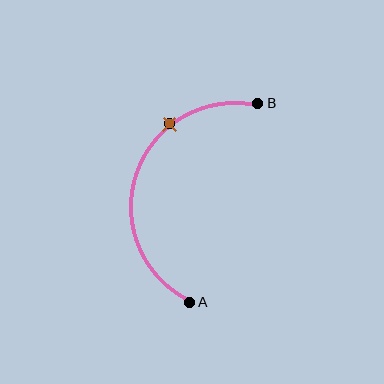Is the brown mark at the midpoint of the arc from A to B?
No. The brown mark lies on the arc but is closer to endpoint B. The arc midpoint would be at the point on the curve equidistant along the arc from both A and B.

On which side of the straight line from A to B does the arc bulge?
The arc bulges to the left of the straight line connecting A and B.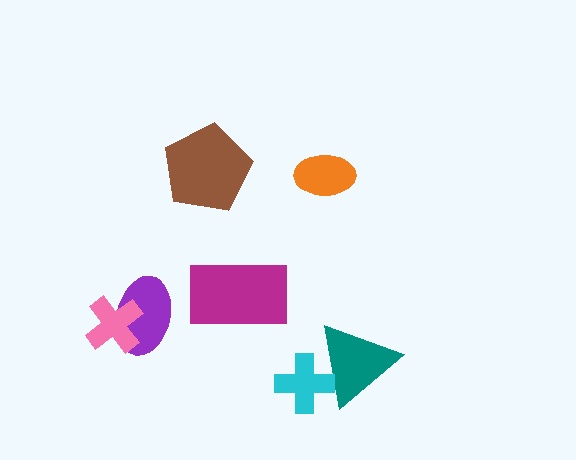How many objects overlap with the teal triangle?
1 object overlaps with the teal triangle.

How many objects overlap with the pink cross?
1 object overlaps with the pink cross.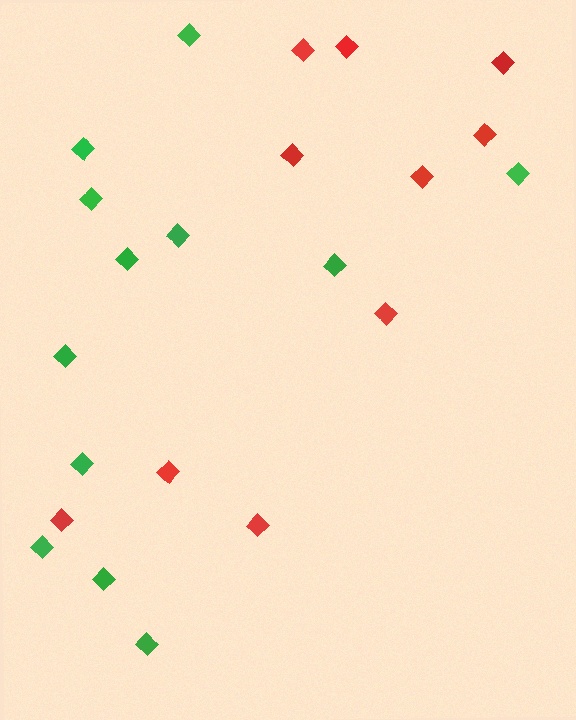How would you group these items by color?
There are 2 groups: one group of red diamonds (10) and one group of green diamonds (12).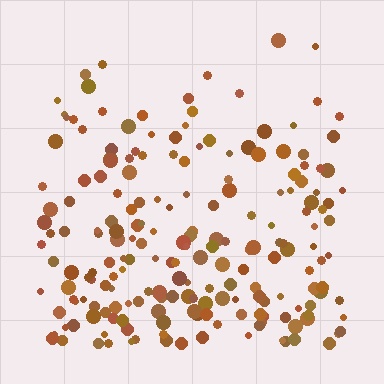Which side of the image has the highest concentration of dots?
The bottom.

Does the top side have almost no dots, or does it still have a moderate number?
Still a moderate number, just noticeably fewer than the bottom.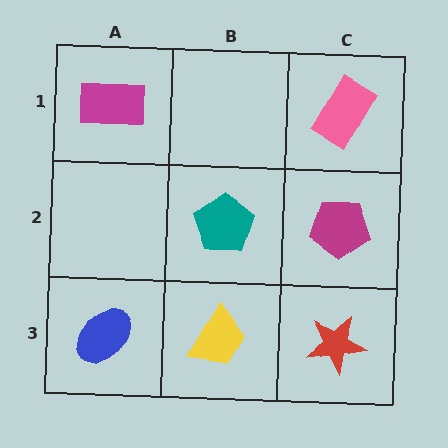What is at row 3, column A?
A blue ellipse.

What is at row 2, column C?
A magenta pentagon.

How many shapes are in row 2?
2 shapes.